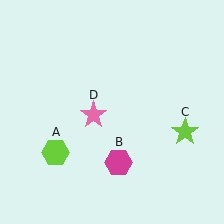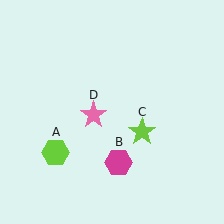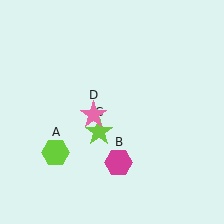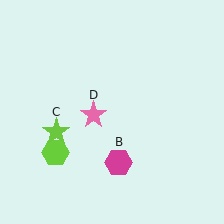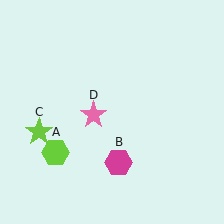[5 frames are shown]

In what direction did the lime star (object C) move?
The lime star (object C) moved left.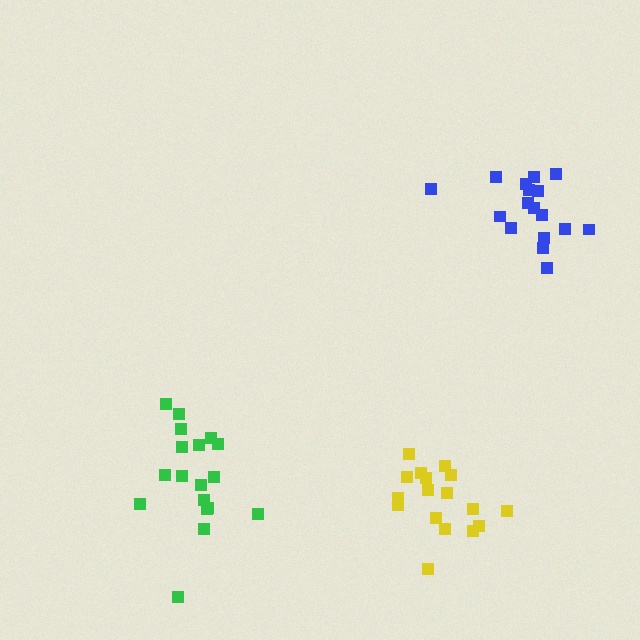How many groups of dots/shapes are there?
There are 3 groups.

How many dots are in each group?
Group 1: 17 dots, Group 2: 17 dots, Group 3: 18 dots (52 total).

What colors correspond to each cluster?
The clusters are colored: blue, yellow, green.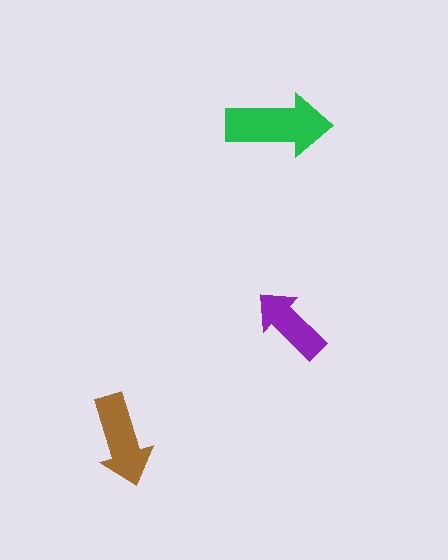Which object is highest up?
The green arrow is topmost.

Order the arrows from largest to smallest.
the green one, the brown one, the purple one.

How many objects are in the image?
There are 3 objects in the image.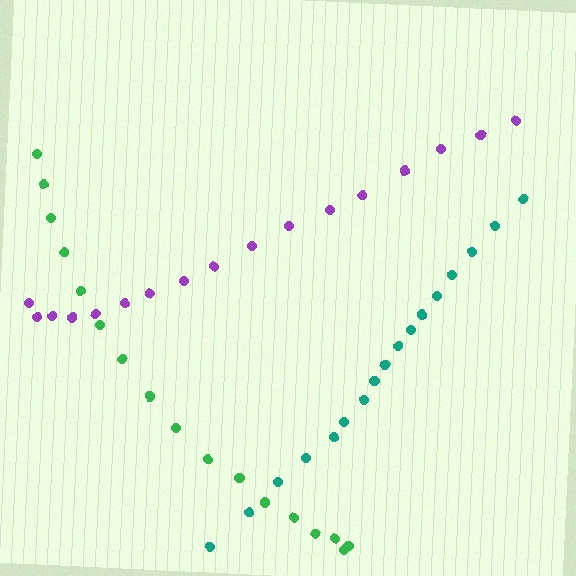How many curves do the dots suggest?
There are 3 distinct paths.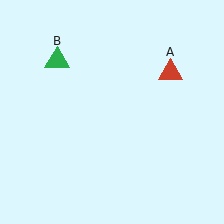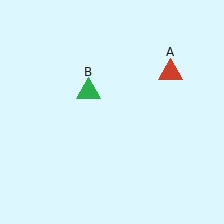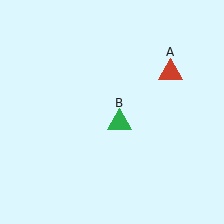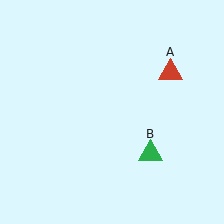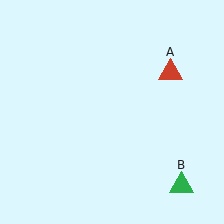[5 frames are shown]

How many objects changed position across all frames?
1 object changed position: green triangle (object B).